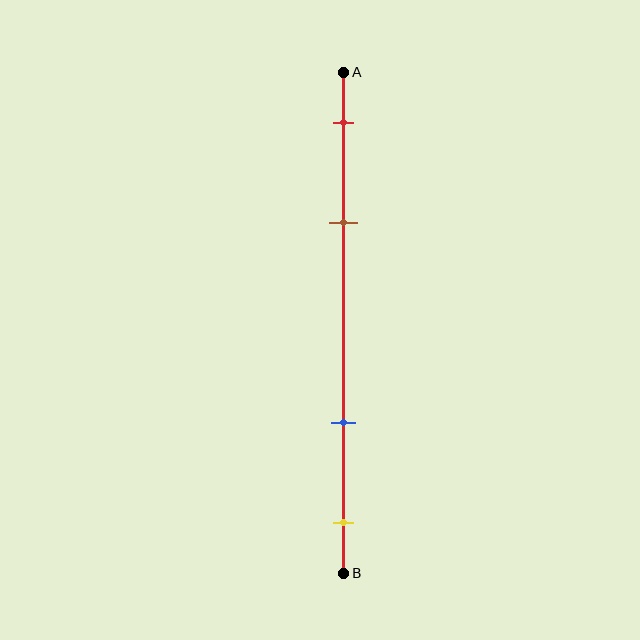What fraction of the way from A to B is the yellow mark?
The yellow mark is approximately 90% (0.9) of the way from A to B.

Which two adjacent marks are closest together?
The red and brown marks are the closest adjacent pair.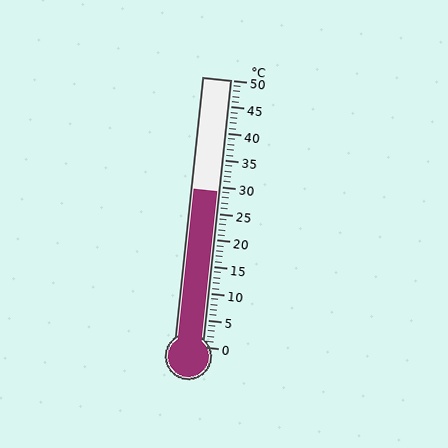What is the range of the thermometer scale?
The thermometer scale ranges from 0°C to 50°C.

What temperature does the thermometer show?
The thermometer shows approximately 29°C.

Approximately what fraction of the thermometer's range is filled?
The thermometer is filled to approximately 60% of its range.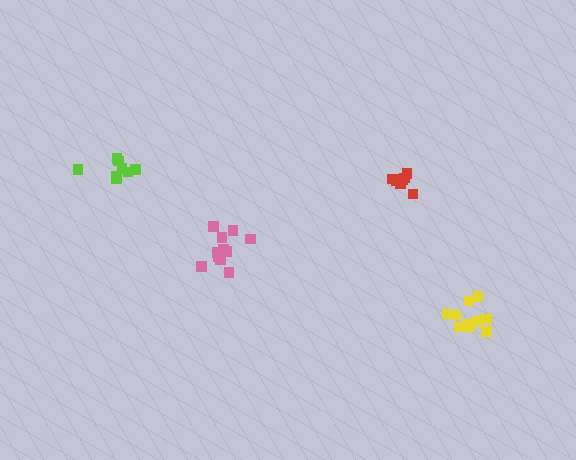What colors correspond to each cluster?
The clusters are colored: red, pink, lime, yellow.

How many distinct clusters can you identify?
There are 4 distinct clusters.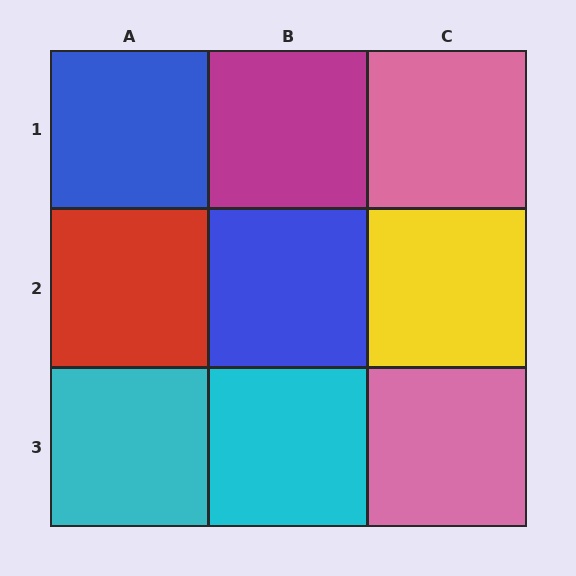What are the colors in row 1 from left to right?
Blue, magenta, pink.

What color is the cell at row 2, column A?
Red.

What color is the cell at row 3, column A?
Cyan.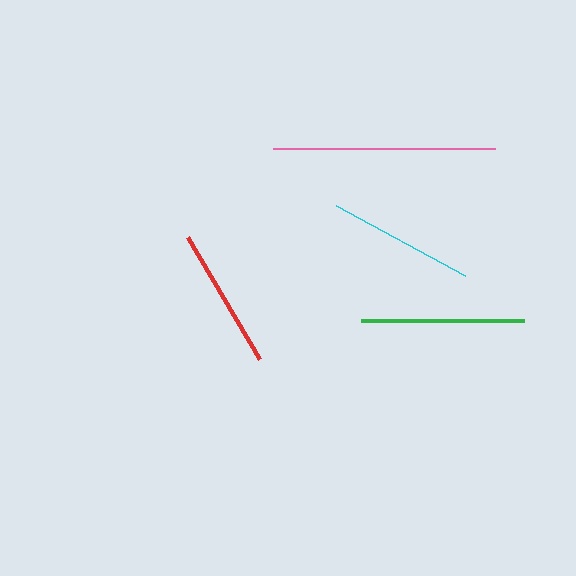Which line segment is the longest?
The pink line is the longest at approximately 222 pixels.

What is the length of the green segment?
The green segment is approximately 163 pixels long.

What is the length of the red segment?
The red segment is approximately 141 pixels long.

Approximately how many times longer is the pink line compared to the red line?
The pink line is approximately 1.6 times the length of the red line.